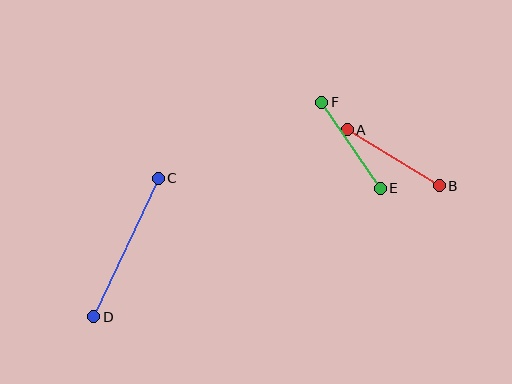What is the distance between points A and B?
The distance is approximately 107 pixels.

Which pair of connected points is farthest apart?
Points C and D are farthest apart.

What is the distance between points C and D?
The distance is approximately 153 pixels.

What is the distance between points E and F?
The distance is approximately 104 pixels.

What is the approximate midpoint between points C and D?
The midpoint is at approximately (126, 247) pixels.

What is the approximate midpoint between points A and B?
The midpoint is at approximately (393, 158) pixels.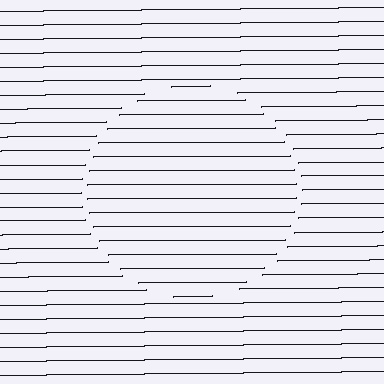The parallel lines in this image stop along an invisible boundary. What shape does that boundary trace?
An illusory circle. The interior of the shape contains the same grating, shifted by half a period — the contour is defined by the phase discontinuity where line-ends from the inner and outer gratings abut.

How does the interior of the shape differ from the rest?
The interior of the shape contains the same grating, shifted by half a period — the contour is defined by the phase discontinuity where line-ends from the inner and outer gratings abut.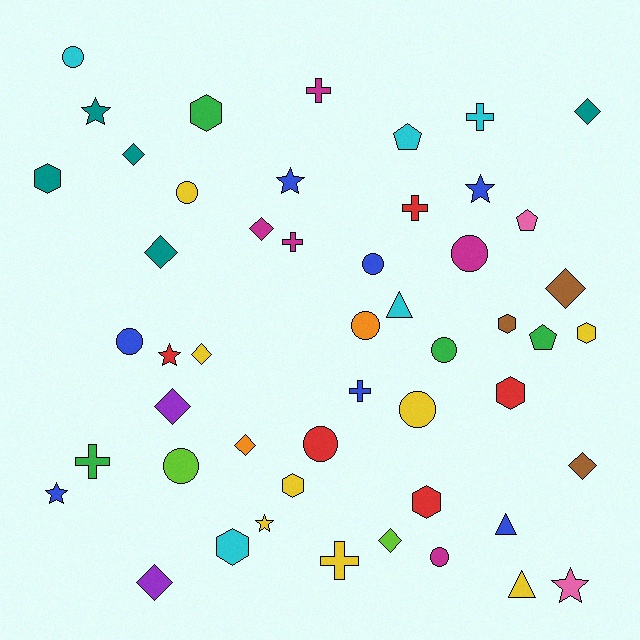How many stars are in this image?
There are 7 stars.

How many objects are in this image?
There are 50 objects.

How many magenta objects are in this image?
There are 5 magenta objects.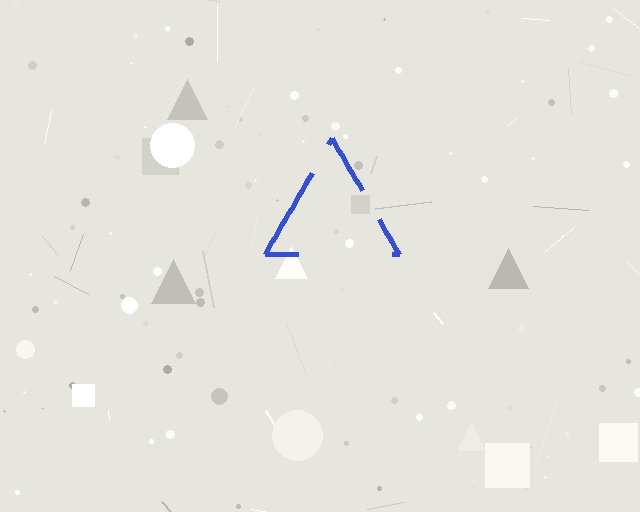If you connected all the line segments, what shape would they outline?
They would outline a triangle.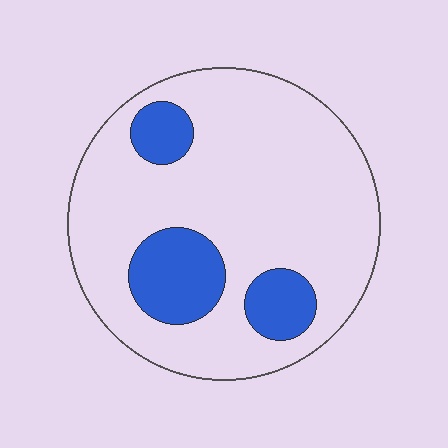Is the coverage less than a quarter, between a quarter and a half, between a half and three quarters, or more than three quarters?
Less than a quarter.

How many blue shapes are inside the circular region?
3.